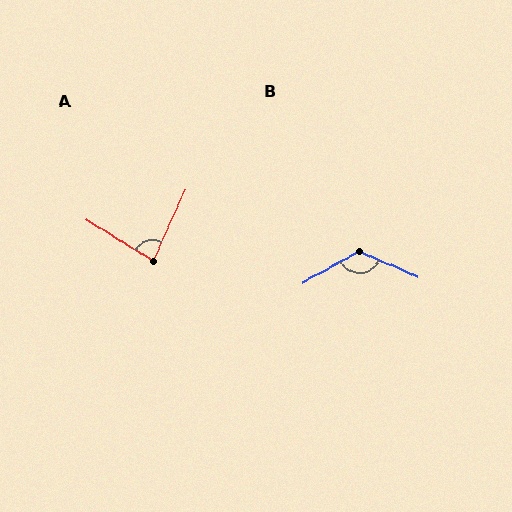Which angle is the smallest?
A, at approximately 82 degrees.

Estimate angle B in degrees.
Approximately 127 degrees.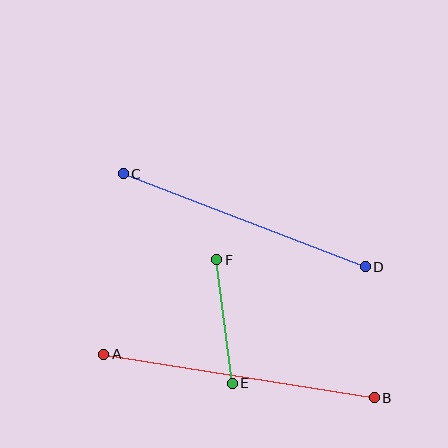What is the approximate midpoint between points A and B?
The midpoint is at approximately (239, 376) pixels.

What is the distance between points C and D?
The distance is approximately 259 pixels.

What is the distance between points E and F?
The distance is approximately 125 pixels.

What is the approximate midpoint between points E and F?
The midpoint is at approximately (224, 321) pixels.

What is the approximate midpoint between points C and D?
The midpoint is at approximately (244, 220) pixels.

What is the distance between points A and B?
The distance is approximately 274 pixels.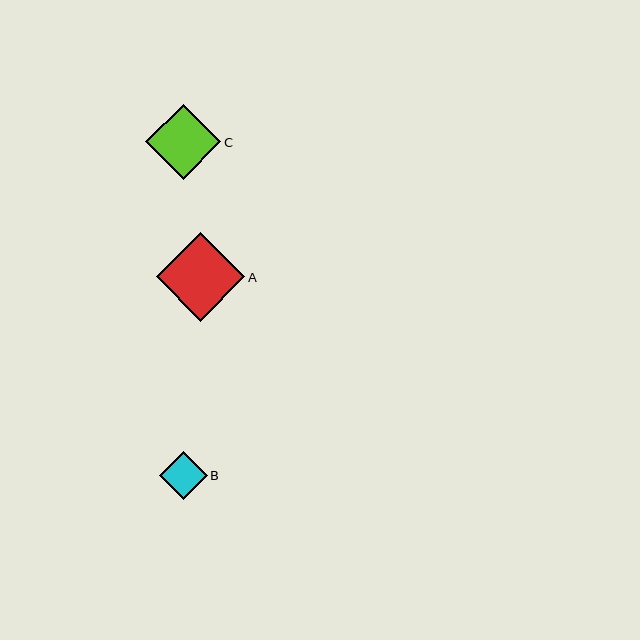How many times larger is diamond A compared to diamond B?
Diamond A is approximately 1.8 times the size of diamond B.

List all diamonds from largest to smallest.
From largest to smallest: A, C, B.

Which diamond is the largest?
Diamond A is the largest with a size of approximately 89 pixels.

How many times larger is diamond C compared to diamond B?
Diamond C is approximately 1.6 times the size of diamond B.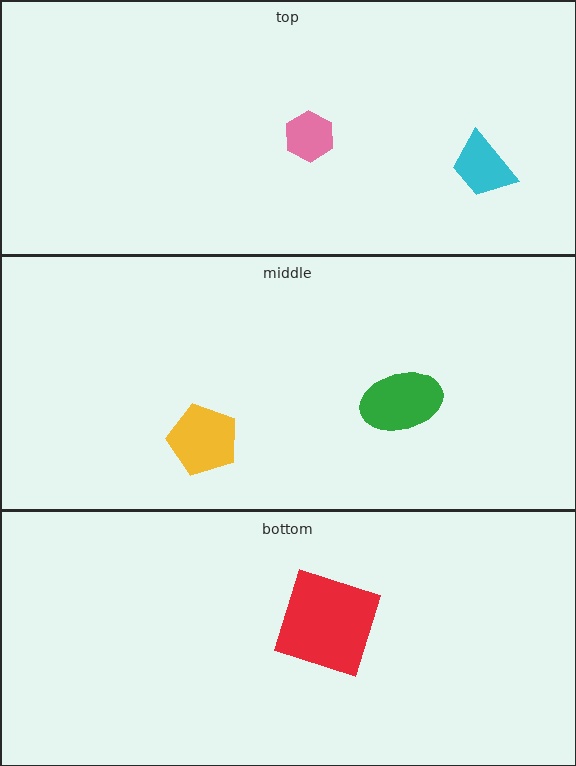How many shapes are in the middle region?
2.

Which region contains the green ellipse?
The middle region.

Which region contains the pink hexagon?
The top region.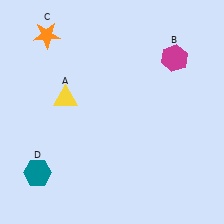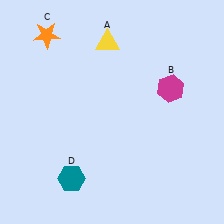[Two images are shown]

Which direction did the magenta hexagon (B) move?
The magenta hexagon (B) moved down.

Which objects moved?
The objects that moved are: the yellow triangle (A), the magenta hexagon (B), the teal hexagon (D).